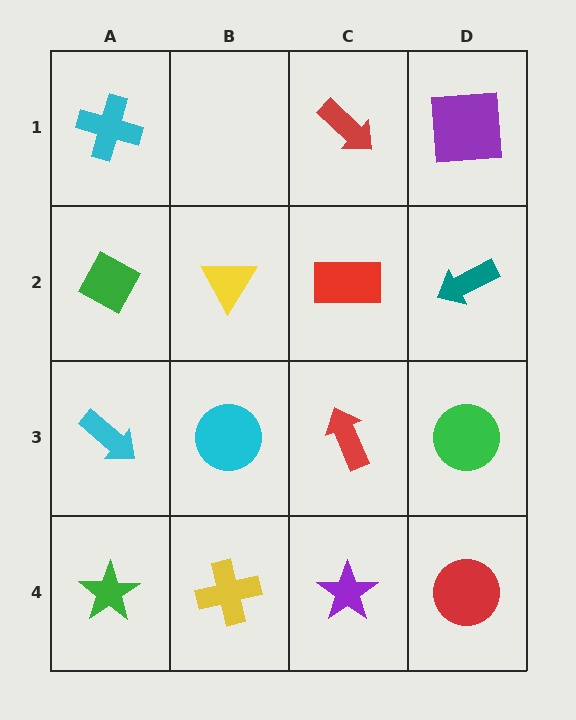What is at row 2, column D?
A teal arrow.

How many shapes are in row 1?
3 shapes.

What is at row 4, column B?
A yellow cross.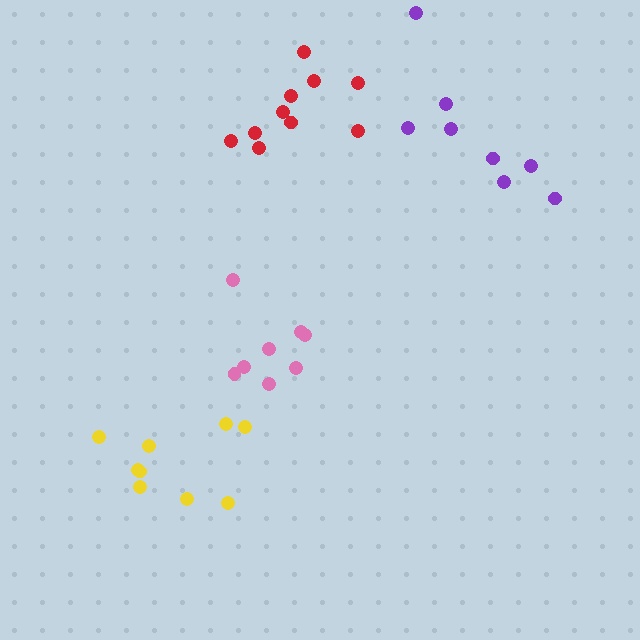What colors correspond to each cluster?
The clusters are colored: purple, pink, yellow, red.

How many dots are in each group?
Group 1: 8 dots, Group 2: 8 dots, Group 3: 9 dots, Group 4: 10 dots (35 total).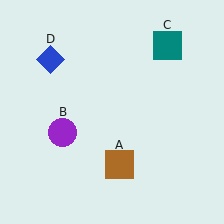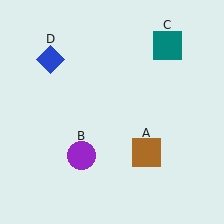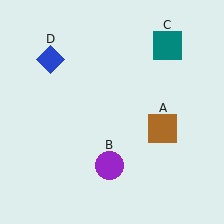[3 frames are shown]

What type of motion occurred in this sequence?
The brown square (object A), purple circle (object B) rotated counterclockwise around the center of the scene.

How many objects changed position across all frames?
2 objects changed position: brown square (object A), purple circle (object B).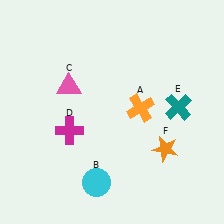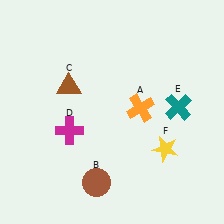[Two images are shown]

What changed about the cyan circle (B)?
In Image 1, B is cyan. In Image 2, it changed to brown.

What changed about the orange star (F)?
In Image 1, F is orange. In Image 2, it changed to yellow.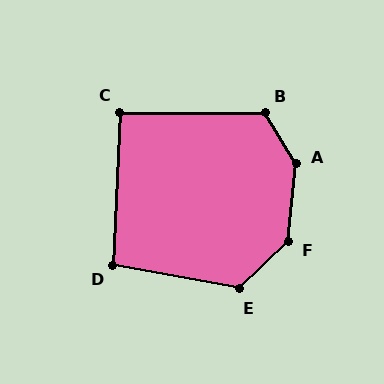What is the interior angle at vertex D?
Approximately 98 degrees (obtuse).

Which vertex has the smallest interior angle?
C, at approximately 92 degrees.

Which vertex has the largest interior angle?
A, at approximately 143 degrees.